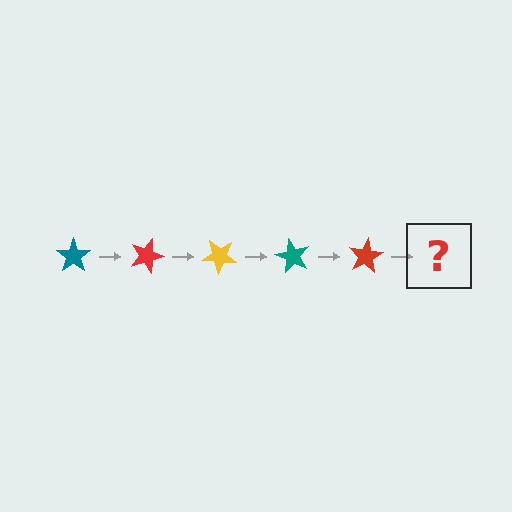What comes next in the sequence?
The next element should be a yellow star, rotated 100 degrees from the start.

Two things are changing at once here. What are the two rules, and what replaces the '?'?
The two rules are that it rotates 20 degrees each step and the color cycles through teal, red, and yellow. The '?' should be a yellow star, rotated 100 degrees from the start.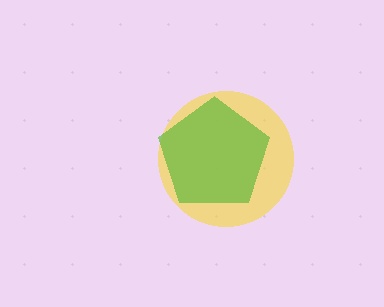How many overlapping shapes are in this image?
There are 2 overlapping shapes in the image.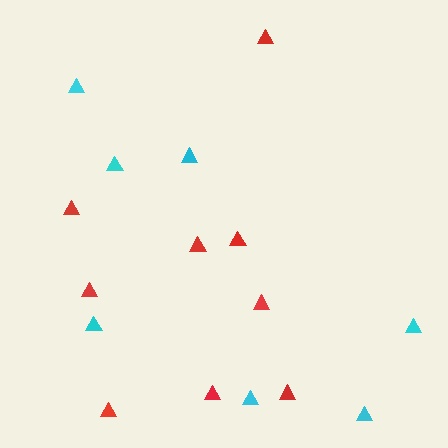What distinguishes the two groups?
There are 2 groups: one group of red triangles (9) and one group of cyan triangles (7).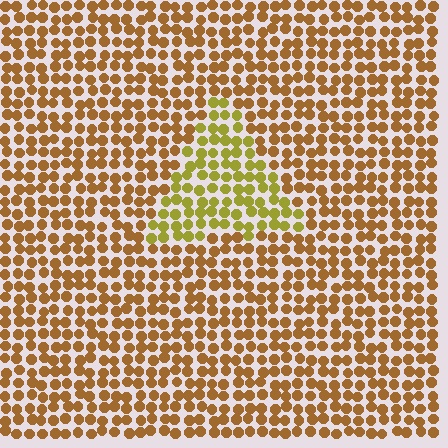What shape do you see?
I see a triangle.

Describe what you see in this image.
The image is filled with small brown elements in a uniform arrangement. A triangle-shaped region is visible where the elements are tinted to a slightly different hue, forming a subtle color boundary.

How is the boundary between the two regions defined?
The boundary is defined purely by a slight shift in hue (about 33 degrees). Spacing, size, and orientation are identical on both sides.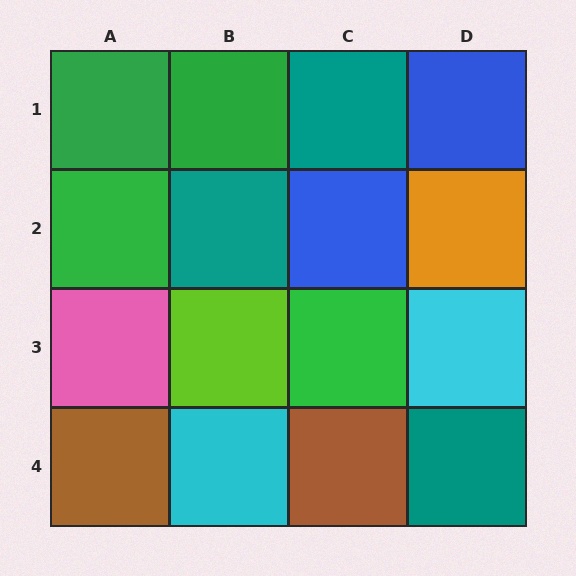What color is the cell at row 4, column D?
Teal.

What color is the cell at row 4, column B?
Cyan.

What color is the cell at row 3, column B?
Lime.